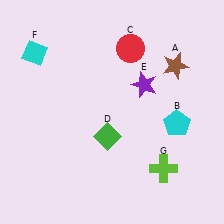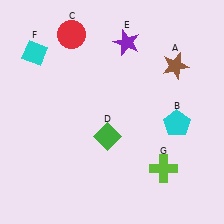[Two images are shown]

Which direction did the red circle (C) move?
The red circle (C) moved left.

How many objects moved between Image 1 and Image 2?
2 objects moved between the two images.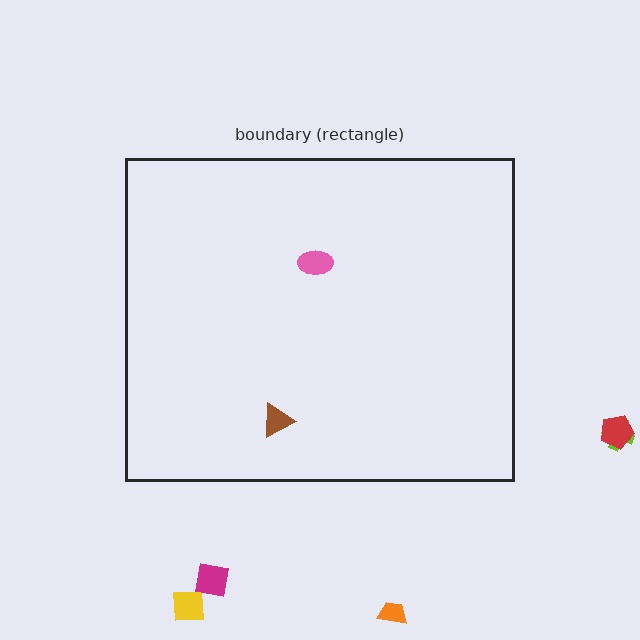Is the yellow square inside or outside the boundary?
Outside.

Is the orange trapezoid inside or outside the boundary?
Outside.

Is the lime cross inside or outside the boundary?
Outside.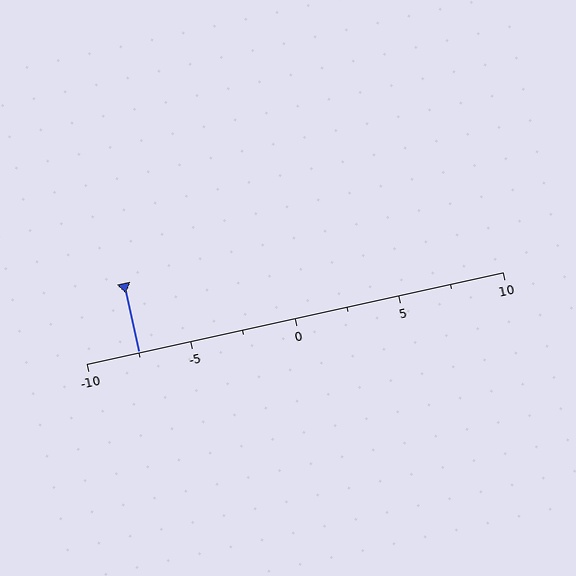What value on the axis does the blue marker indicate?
The marker indicates approximately -7.5.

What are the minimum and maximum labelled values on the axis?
The axis runs from -10 to 10.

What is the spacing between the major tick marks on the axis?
The major ticks are spaced 5 apart.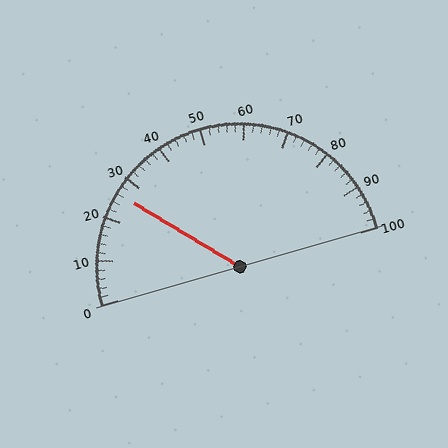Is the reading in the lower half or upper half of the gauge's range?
The reading is in the lower half of the range (0 to 100).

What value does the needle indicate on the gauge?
The needle indicates approximately 26.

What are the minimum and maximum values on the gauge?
The gauge ranges from 0 to 100.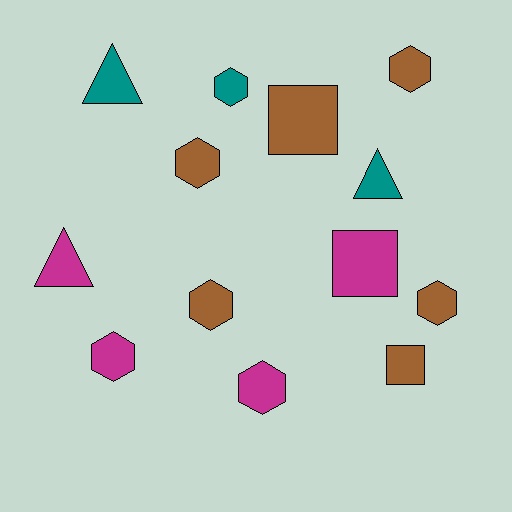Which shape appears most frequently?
Hexagon, with 7 objects.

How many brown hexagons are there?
There are 4 brown hexagons.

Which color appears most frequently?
Brown, with 6 objects.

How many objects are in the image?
There are 13 objects.